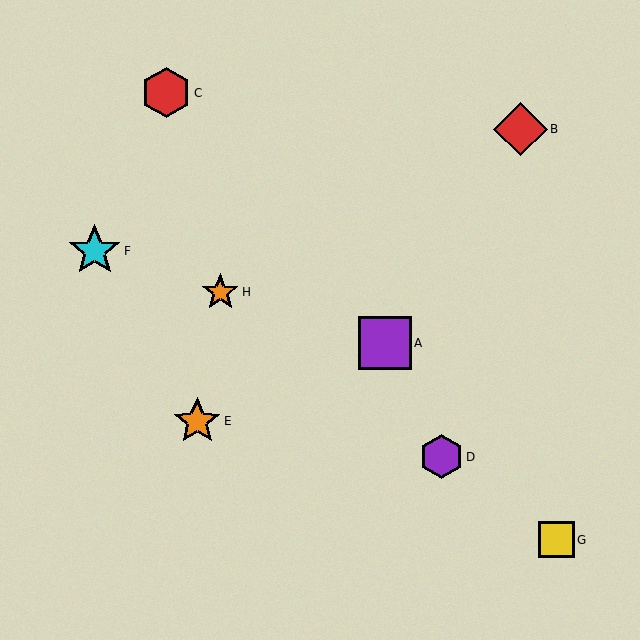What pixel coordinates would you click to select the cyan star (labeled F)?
Click at (95, 251) to select the cyan star F.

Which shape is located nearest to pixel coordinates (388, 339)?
The purple square (labeled A) at (385, 343) is nearest to that location.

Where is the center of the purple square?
The center of the purple square is at (385, 343).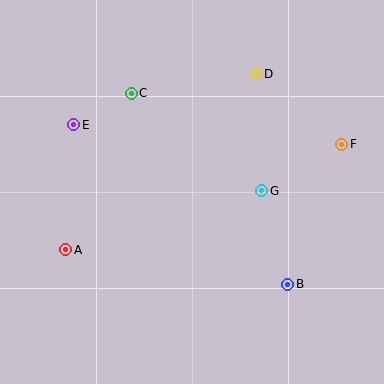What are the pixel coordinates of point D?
Point D is at (256, 74).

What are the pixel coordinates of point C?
Point C is at (131, 93).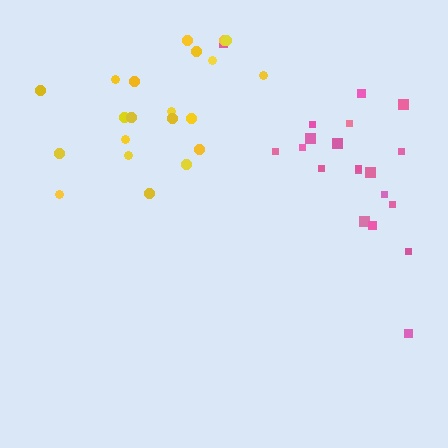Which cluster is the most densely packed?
Pink.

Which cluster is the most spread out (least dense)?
Yellow.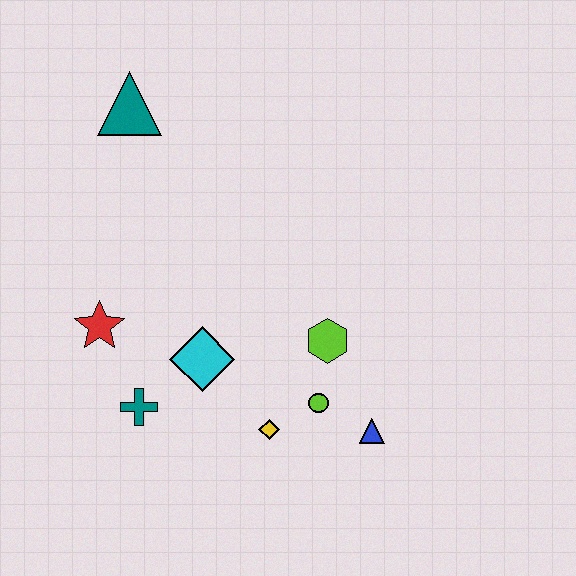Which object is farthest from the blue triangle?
The teal triangle is farthest from the blue triangle.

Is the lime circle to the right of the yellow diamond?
Yes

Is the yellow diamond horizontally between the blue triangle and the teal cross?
Yes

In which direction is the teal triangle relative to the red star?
The teal triangle is above the red star.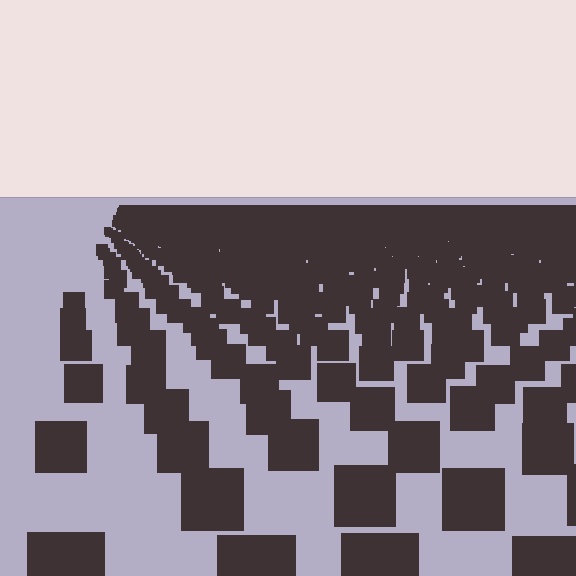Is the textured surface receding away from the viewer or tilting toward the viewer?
The surface is receding away from the viewer. Texture elements get smaller and denser toward the top.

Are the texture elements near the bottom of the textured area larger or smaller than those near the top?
Larger. Near the bottom, elements are closer to the viewer and appear at a bigger on-screen size.